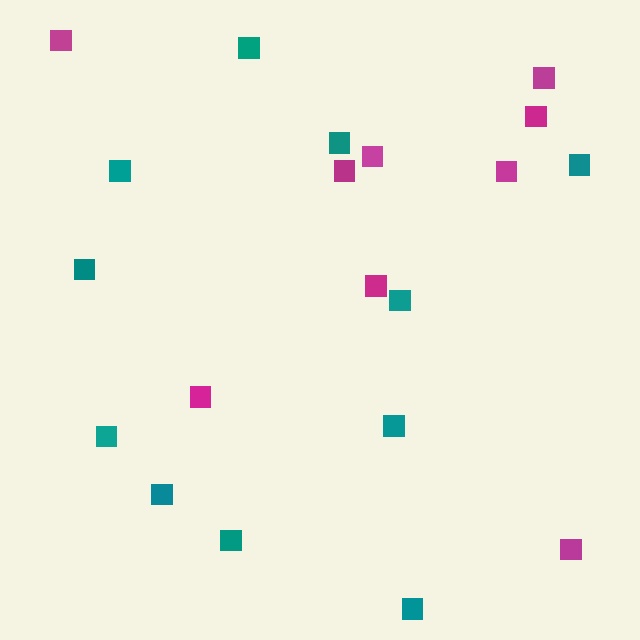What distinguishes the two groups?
There are 2 groups: one group of teal squares (11) and one group of magenta squares (9).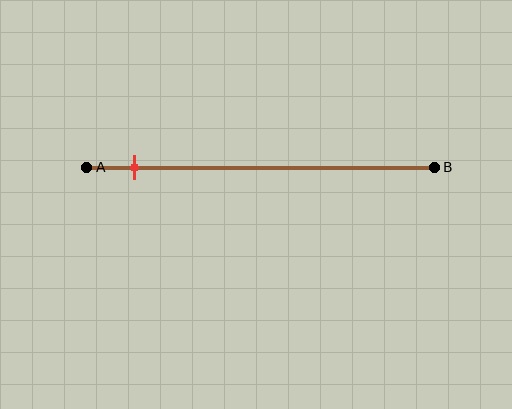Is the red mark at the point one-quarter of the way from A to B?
No, the mark is at about 15% from A, not at the 25% one-quarter point.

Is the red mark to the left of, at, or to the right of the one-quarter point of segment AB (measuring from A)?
The red mark is to the left of the one-quarter point of segment AB.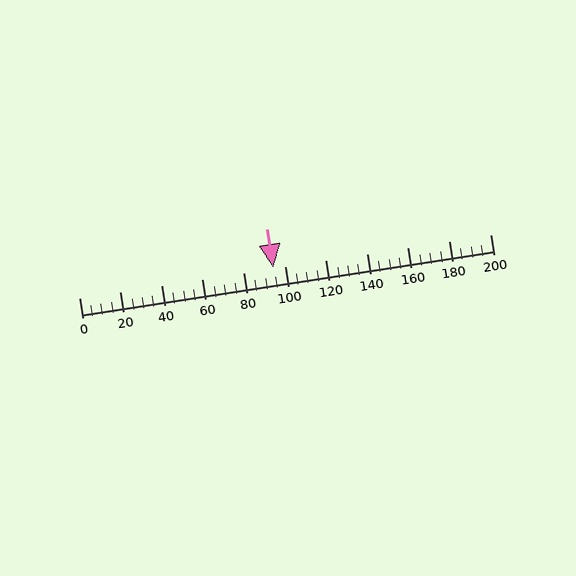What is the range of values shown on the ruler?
The ruler shows values from 0 to 200.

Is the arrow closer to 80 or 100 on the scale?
The arrow is closer to 100.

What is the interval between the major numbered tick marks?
The major tick marks are spaced 20 units apart.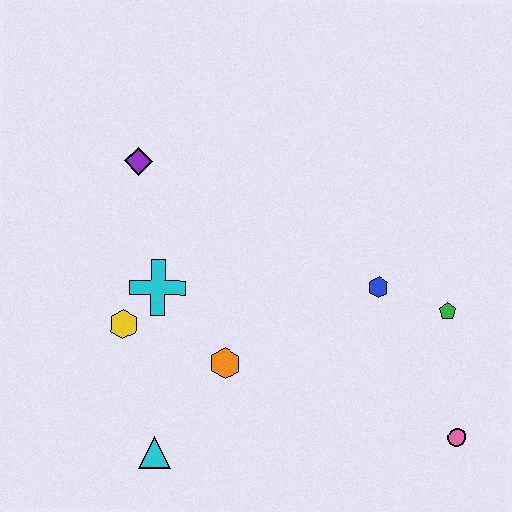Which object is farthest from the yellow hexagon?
The pink circle is farthest from the yellow hexagon.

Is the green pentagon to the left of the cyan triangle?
No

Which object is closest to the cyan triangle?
The orange hexagon is closest to the cyan triangle.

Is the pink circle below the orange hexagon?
Yes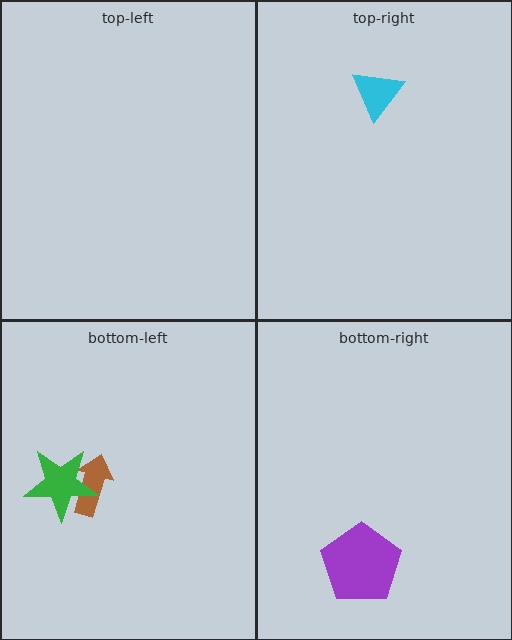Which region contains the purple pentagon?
The bottom-right region.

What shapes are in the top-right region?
The cyan triangle.